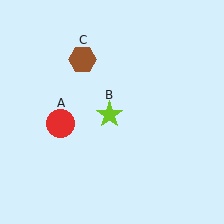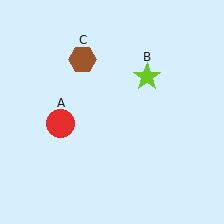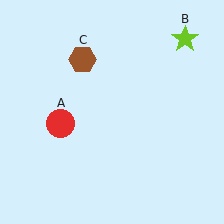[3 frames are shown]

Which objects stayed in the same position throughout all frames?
Red circle (object A) and brown hexagon (object C) remained stationary.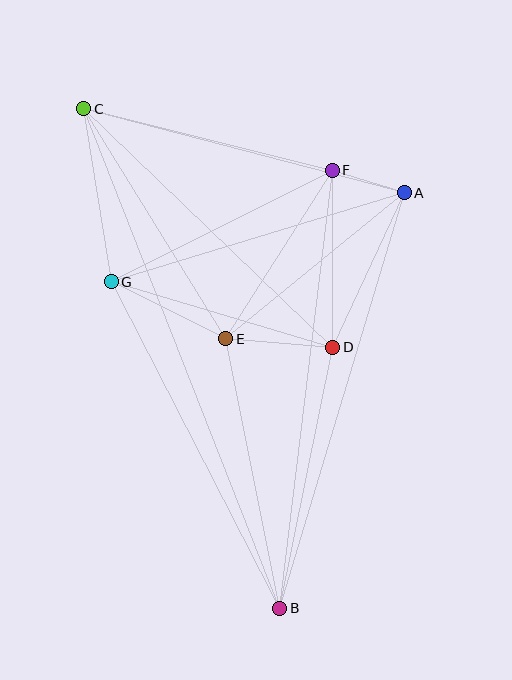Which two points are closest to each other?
Points A and F are closest to each other.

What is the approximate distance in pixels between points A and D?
The distance between A and D is approximately 170 pixels.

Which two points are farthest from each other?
Points B and C are farthest from each other.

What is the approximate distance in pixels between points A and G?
The distance between A and G is approximately 306 pixels.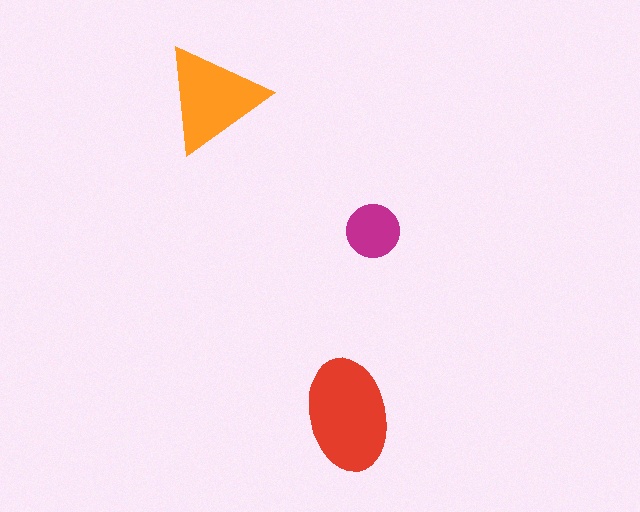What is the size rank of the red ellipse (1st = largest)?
1st.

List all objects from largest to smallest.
The red ellipse, the orange triangle, the magenta circle.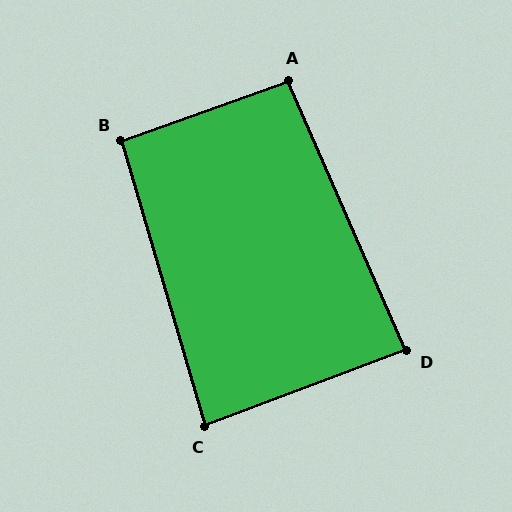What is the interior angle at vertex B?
Approximately 93 degrees (approximately right).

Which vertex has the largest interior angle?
A, at approximately 94 degrees.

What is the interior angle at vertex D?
Approximately 87 degrees (approximately right).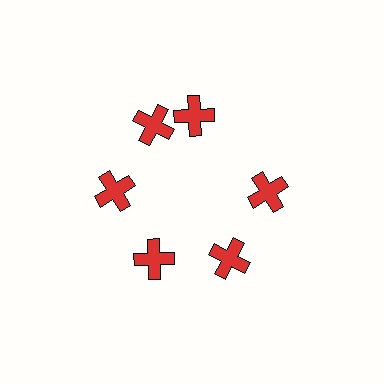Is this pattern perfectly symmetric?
No. The 6 red crosses are arranged in a ring, but one element near the 1 o'clock position is rotated out of alignment along the ring, breaking the 6-fold rotational symmetry.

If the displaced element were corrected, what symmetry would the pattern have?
It would have 6-fold rotational symmetry — the pattern would map onto itself every 60 degrees.